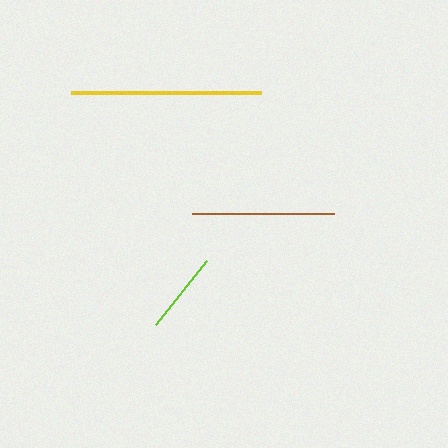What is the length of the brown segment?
The brown segment is approximately 142 pixels long.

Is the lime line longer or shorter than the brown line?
The brown line is longer than the lime line.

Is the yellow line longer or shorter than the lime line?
The yellow line is longer than the lime line.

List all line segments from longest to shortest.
From longest to shortest: yellow, brown, lime.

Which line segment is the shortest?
The lime line is the shortest at approximately 82 pixels.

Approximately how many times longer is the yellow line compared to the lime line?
The yellow line is approximately 2.3 times the length of the lime line.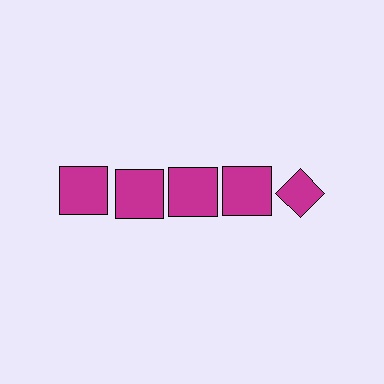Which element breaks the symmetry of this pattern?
The magenta diamond in the top row, rightmost column breaks the symmetry. All other shapes are magenta squares.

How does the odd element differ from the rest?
It has a different shape: diamond instead of square.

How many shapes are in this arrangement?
There are 5 shapes arranged in a grid pattern.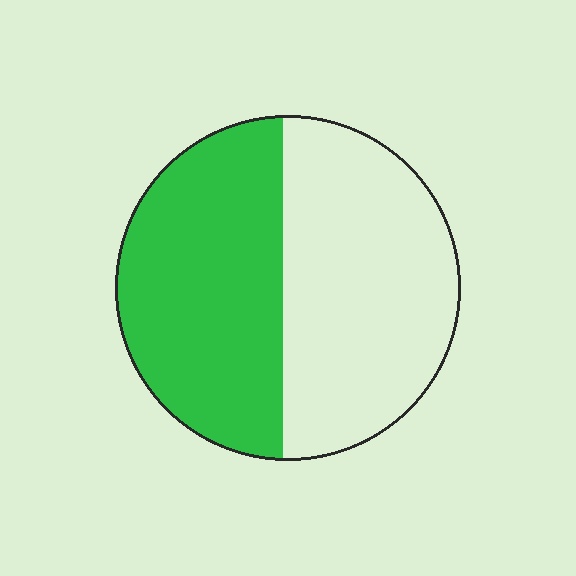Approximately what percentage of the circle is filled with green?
Approximately 50%.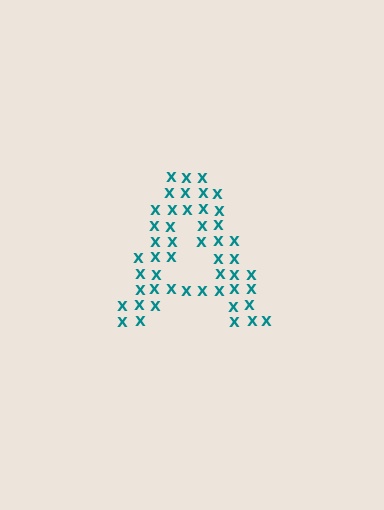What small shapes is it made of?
It is made of small letter X's.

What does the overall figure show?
The overall figure shows the letter A.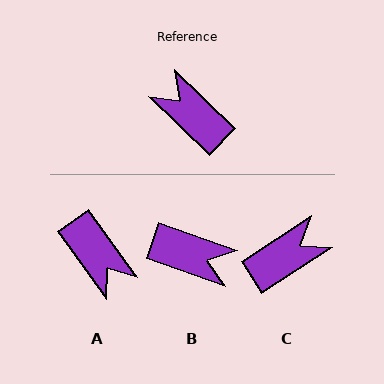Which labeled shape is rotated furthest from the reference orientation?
A, about 170 degrees away.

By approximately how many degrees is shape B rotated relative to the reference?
Approximately 155 degrees clockwise.